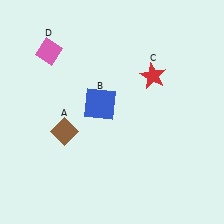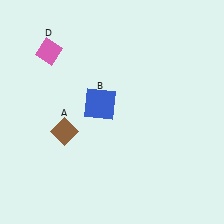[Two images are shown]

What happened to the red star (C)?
The red star (C) was removed in Image 2. It was in the top-right area of Image 1.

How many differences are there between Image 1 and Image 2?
There is 1 difference between the two images.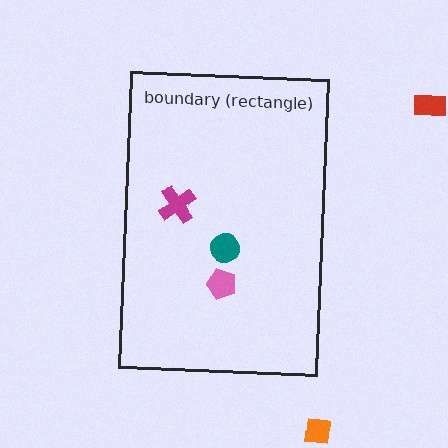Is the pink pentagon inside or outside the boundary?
Inside.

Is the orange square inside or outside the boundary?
Outside.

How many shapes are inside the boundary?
3 inside, 2 outside.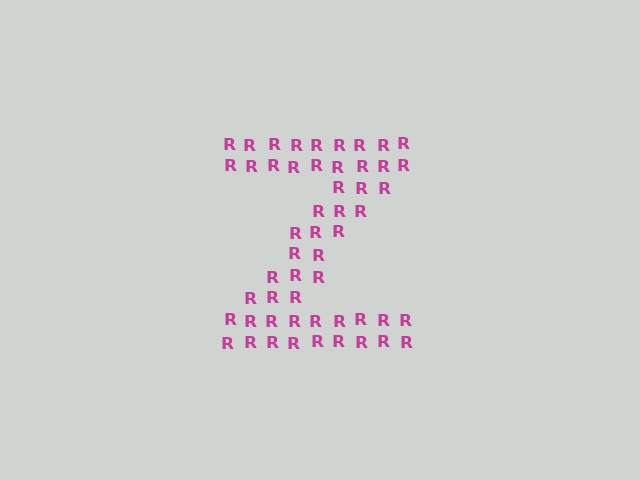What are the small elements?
The small elements are letter R's.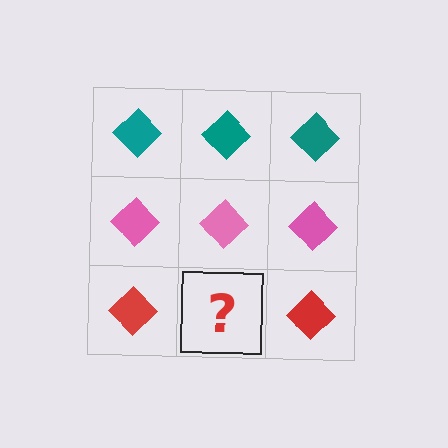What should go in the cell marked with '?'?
The missing cell should contain a red diamond.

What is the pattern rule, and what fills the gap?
The rule is that each row has a consistent color. The gap should be filled with a red diamond.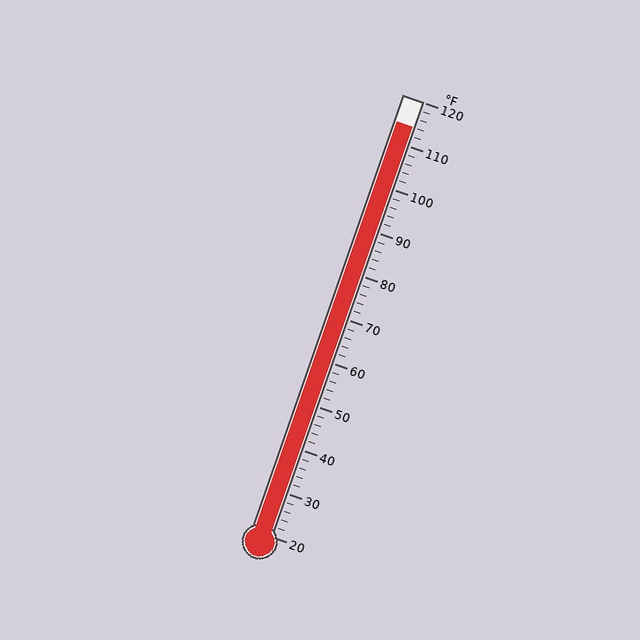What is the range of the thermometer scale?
The thermometer scale ranges from 20°F to 120°F.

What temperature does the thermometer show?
The thermometer shows approximately 114°F.